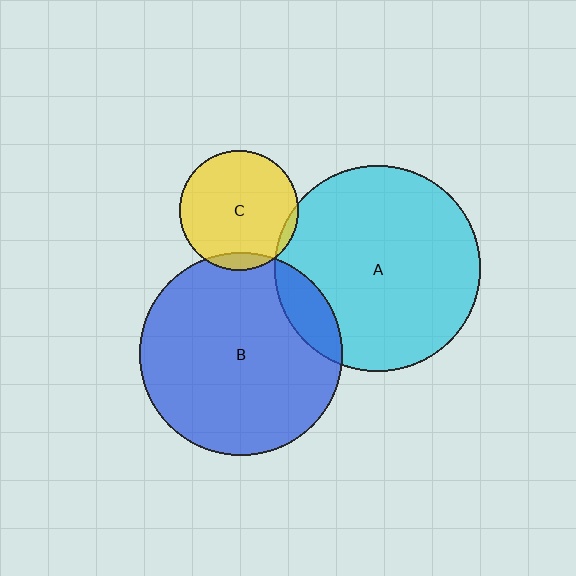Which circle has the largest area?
Circle A (cyan).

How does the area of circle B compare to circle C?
Approximately 2.9 times.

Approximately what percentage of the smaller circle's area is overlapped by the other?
Approximately 5%.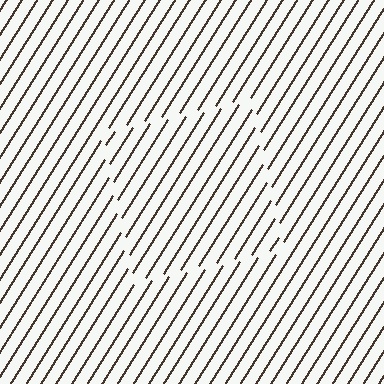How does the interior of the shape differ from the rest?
The interior of the shape contains the same grating, shifted by half a period — the contour is defined by the phase discontinuity where line-ends from the inner and outer gratings abut.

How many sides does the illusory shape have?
4 sides — the line-ends trace a square.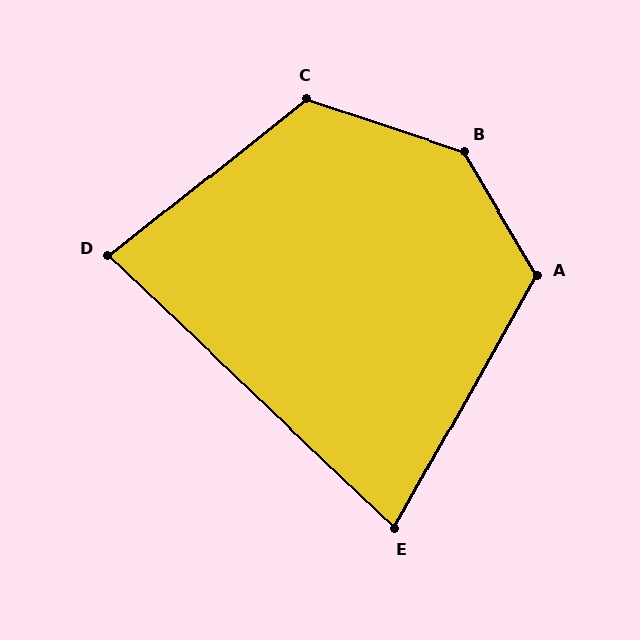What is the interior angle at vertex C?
Approximately 123 degrees (obtuse).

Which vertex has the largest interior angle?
B, at approximately 139 degrees.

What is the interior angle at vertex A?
Approximately 120 degrees (obtuse).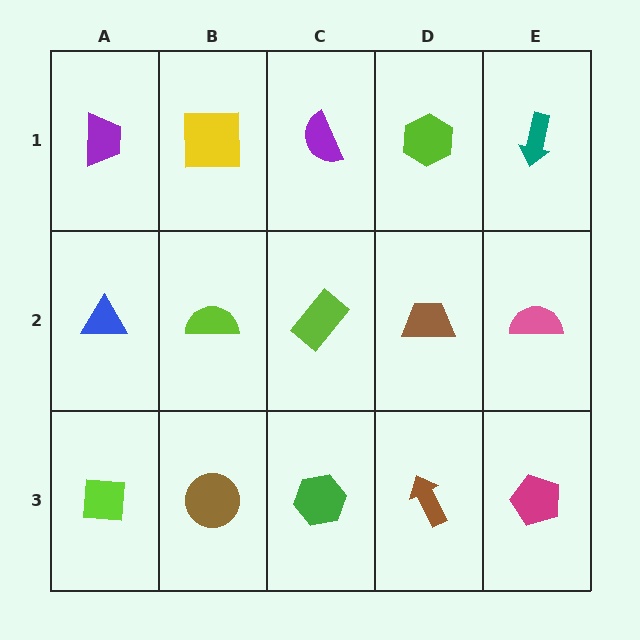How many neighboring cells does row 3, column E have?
2.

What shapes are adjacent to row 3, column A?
A blue triangle (row 2, column A), a brown circle (row 3, column B).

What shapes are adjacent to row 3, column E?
A pink semicircle (row 2, column E), a brown arrow (row 3, column D).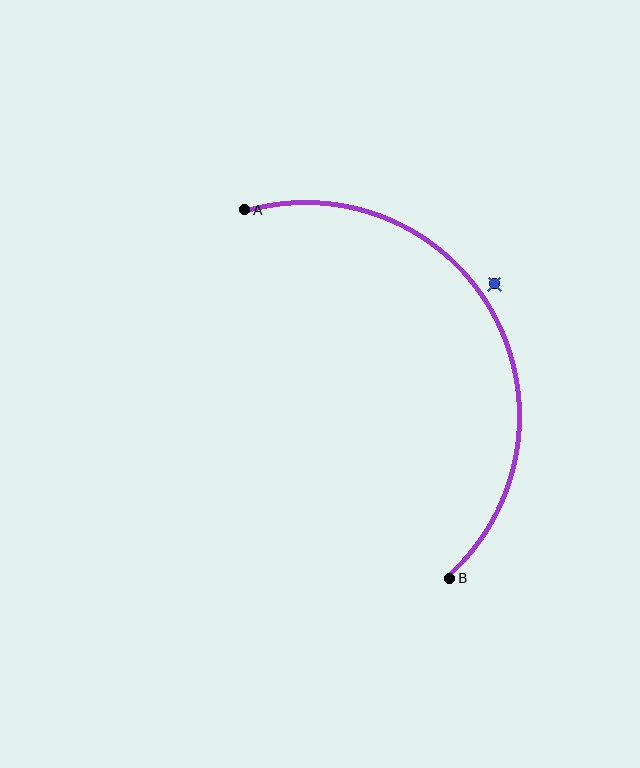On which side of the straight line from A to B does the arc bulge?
The arc bulges to the right of the straight line connecting A and B.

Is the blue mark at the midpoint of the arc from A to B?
No — the blue mark does not lie on the arc at all. It sits slightly outside the curve.